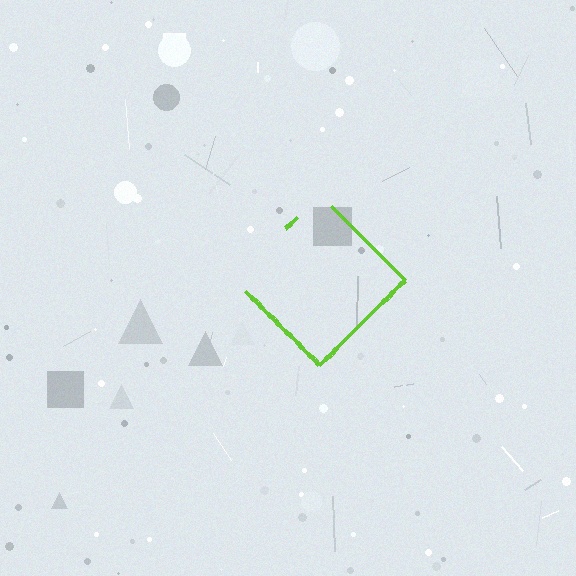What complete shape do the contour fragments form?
The contour fragments form a diamond.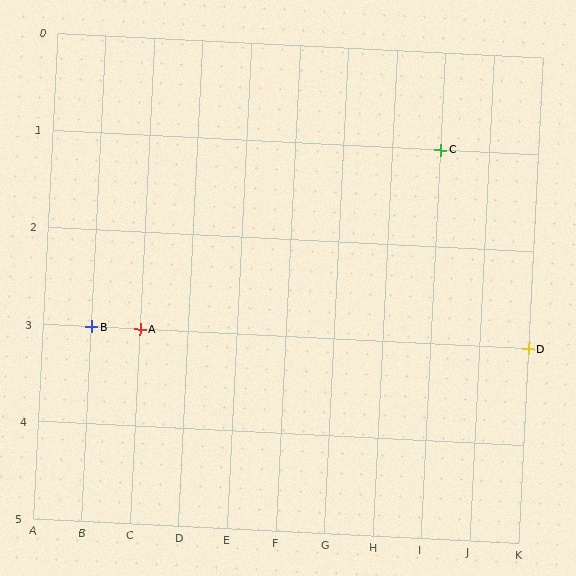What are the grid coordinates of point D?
Point D is at grid coordinates (K, 3).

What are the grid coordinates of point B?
Point B is at grid coordinates (B, 3).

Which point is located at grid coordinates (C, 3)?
Point A is at (C, 3).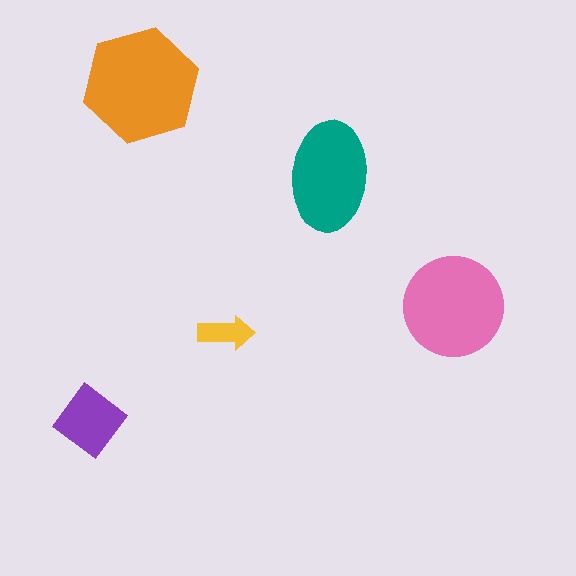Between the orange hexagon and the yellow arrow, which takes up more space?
The orange hexagon.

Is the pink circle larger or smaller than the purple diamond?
Larger.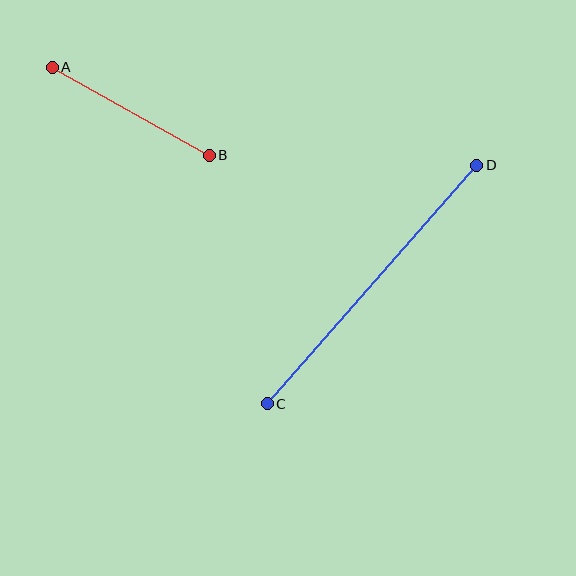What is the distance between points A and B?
The distance is approximately 180 pixels.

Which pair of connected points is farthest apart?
Points C and D are farthest apart.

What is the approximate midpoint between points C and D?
The midpoint is at approximately (372, 284) pixels.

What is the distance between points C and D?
The distance is approximately 317 pixels.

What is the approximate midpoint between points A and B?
The midpoint is at approximately (131, 111) pixels.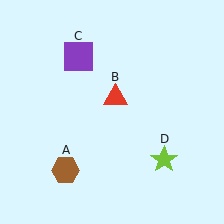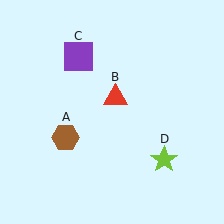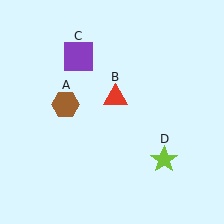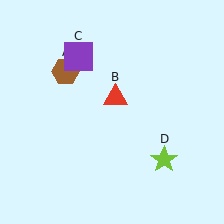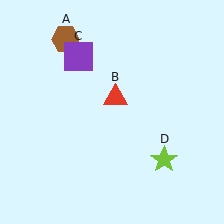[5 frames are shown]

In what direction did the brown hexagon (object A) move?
The brown hexagon (object A) moved up.